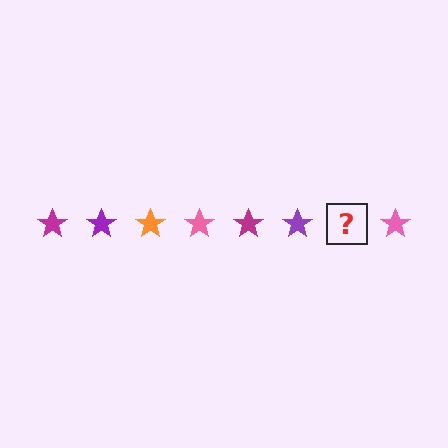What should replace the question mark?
The question mark should be replaced with an orange star.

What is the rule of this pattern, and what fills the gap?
The rule is that the pattern cycles through magenta, purple, orange, pink stars. The gap should be filled with an orange star.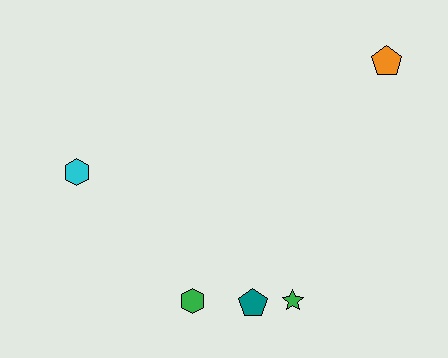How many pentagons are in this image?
There are 2 pentagons.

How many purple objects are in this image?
There are no purple objects.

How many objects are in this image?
There are 5 objects.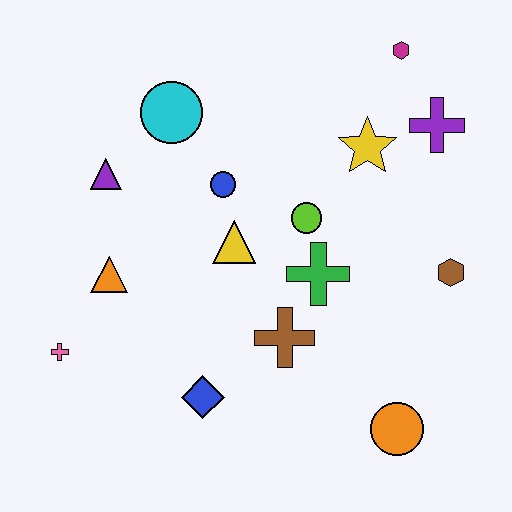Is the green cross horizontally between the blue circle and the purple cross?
Yes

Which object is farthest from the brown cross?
The magenta hexagon is farthest from the brown cross.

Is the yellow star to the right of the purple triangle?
Yes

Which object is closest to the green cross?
The lime circle is closest to the green cross.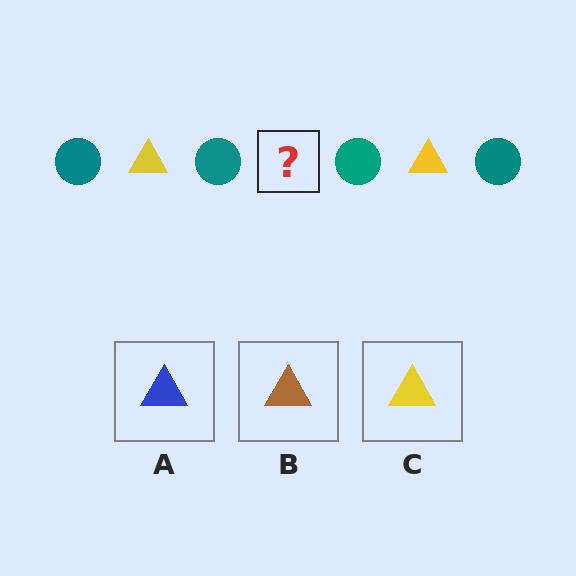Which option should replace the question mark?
Option C.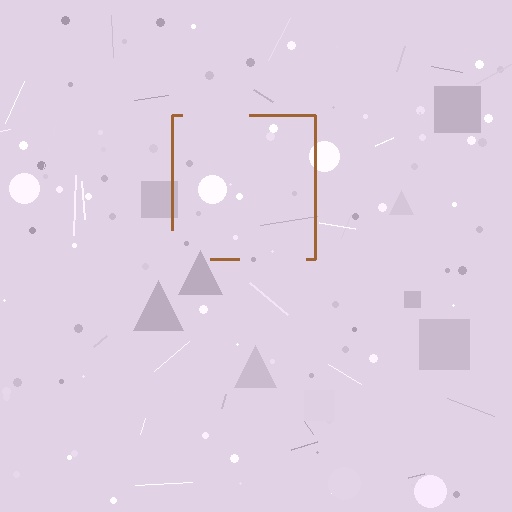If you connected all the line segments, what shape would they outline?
They would outline a square.